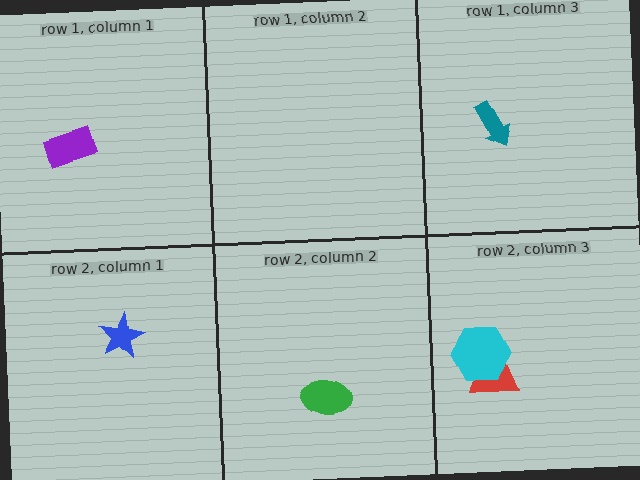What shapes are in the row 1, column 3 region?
The teal arrow.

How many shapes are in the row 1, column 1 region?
1.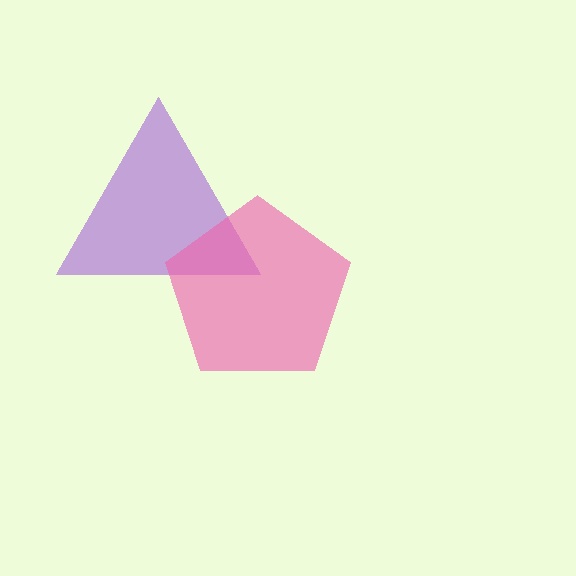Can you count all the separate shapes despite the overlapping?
Yes, there are 2 separate shapes.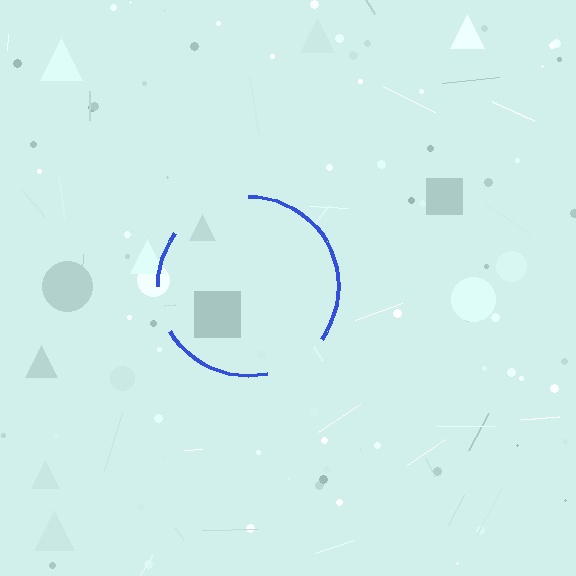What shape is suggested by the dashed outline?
The dashed outline suggests a circle.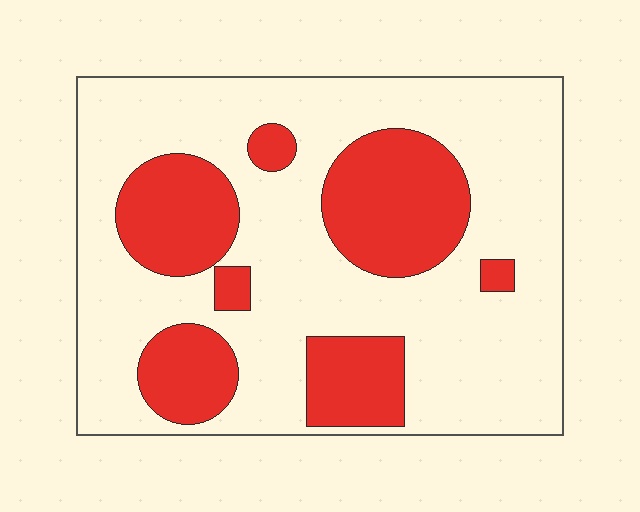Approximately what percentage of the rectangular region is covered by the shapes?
Approximately 30%.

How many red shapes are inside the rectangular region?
7.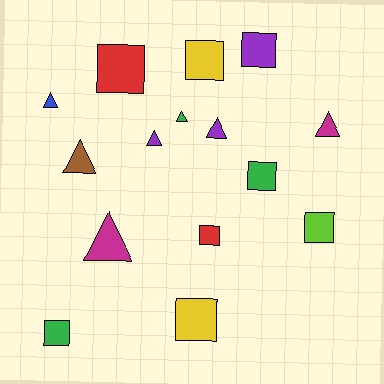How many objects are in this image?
There are 15 objects.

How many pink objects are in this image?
There are no pink objects.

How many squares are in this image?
There are 8 squares.